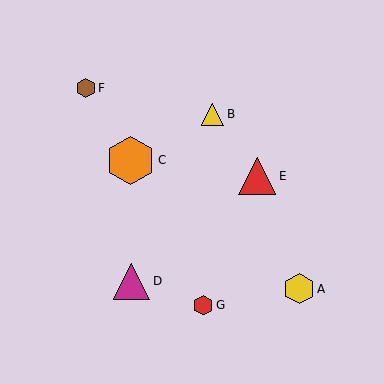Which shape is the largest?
The orange hexagon (labeled C) is the largest.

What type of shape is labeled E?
Shape E is a red triangle.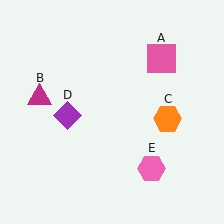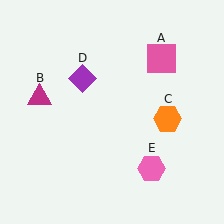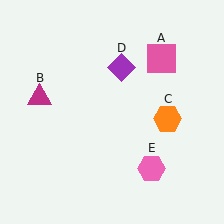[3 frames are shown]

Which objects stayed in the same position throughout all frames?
Pink square (object A) and magenta triangle (object B) and orange hexagon (object C) and pink hexagon (object E) remained stationary.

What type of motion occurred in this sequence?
The purple diamond (object D) rotated clockwise around the center of the scene.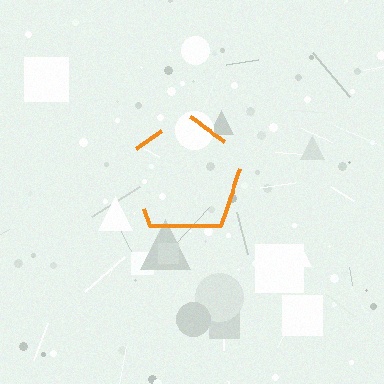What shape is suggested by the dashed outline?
The dashed outline suggests a pentagon.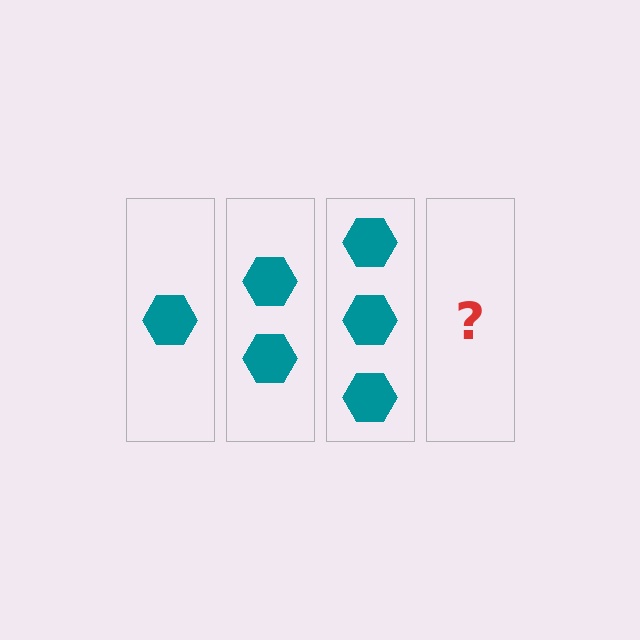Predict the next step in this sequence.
The next step is 4 hexagons.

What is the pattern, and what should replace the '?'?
The pattern is that each step adds one more hexagon. The '?' should be 4 hexagons.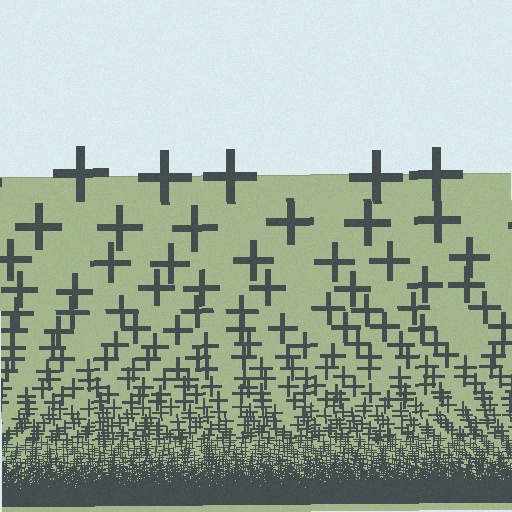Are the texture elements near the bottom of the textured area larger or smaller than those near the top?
Smaller. The gradient is inverted — elements near the bottom are smaller and denser.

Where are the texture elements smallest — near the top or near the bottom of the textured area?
Near the bottom.